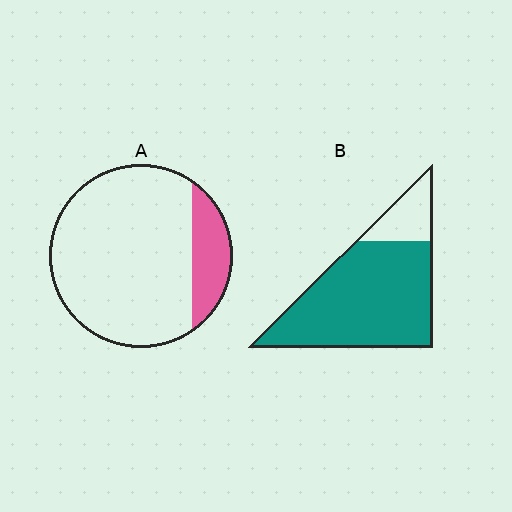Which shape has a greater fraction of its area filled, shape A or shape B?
Shape B.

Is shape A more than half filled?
No.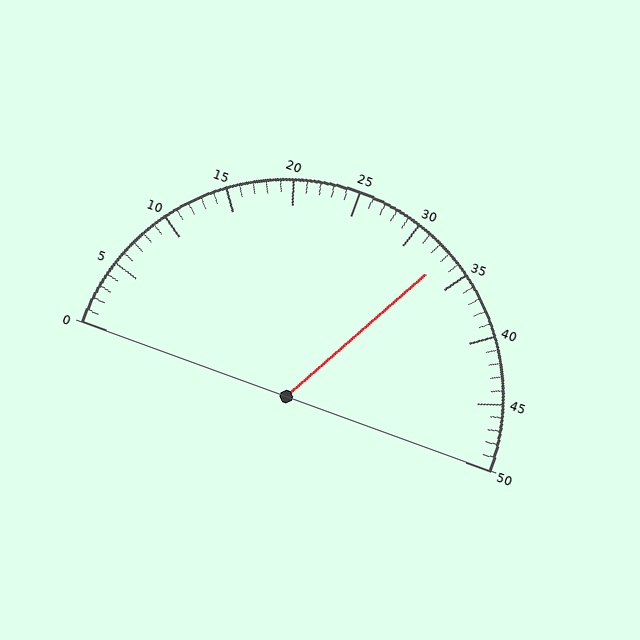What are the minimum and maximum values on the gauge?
The gauge ranges from 0 to 50.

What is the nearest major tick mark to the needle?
The nearest major tick mark is 35.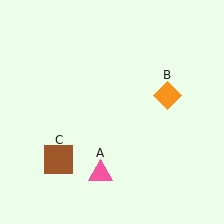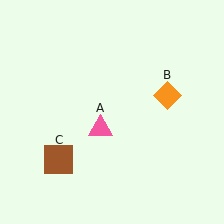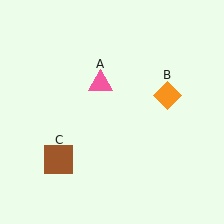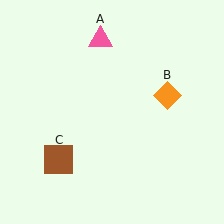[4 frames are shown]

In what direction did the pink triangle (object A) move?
The pink triangle (object A) moved up.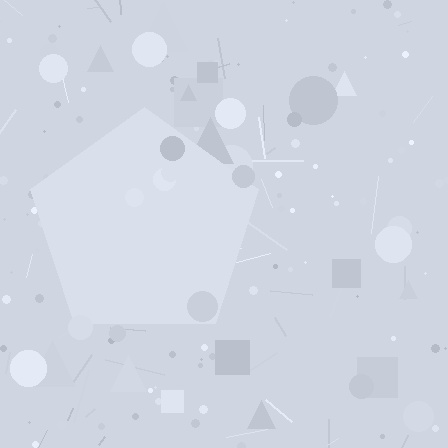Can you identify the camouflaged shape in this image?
The camouflaged shape is a pentagon.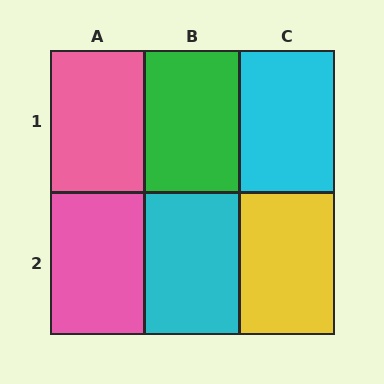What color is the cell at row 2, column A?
Pink.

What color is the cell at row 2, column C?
Yellow.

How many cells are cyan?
2 cells are cyan.